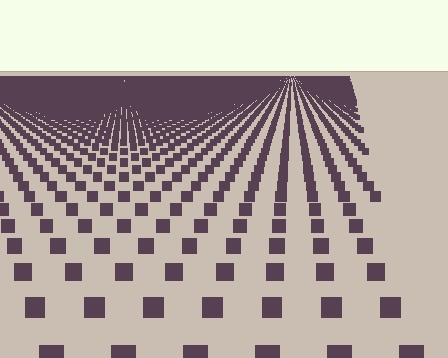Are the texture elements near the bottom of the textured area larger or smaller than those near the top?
Larger. Near the bottom, elements are closer to the viewer and appear at a bigger on-screen size.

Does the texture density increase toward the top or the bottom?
Density increases toward the top.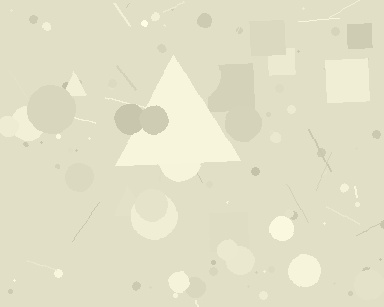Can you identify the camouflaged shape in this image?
The camouflaged shape is a triangle.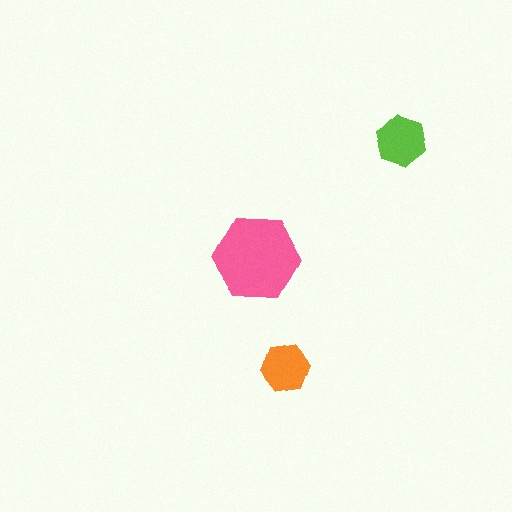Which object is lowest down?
The orange hexagon is bottommost.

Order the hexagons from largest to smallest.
the pink one, the lime one, the orange one.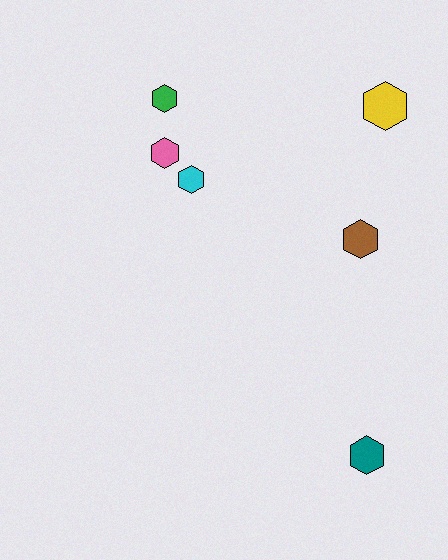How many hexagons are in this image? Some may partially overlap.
There are 6 hexagons.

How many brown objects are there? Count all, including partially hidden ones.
There is 1 brown object.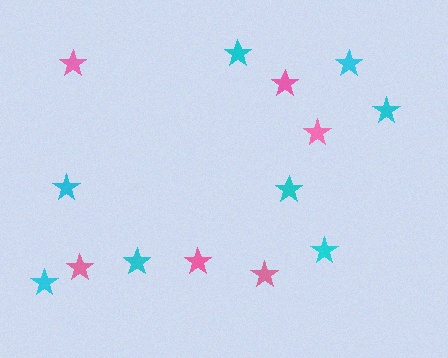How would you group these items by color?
There are 2 groups: one group of cyan stars (8) and one group of pink stars (6).